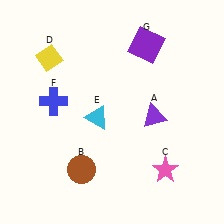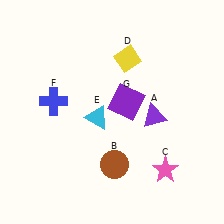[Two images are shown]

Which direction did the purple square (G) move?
The purple square (G) moved down.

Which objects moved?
The objects that moved are: the brown circle (B), the yellow diamond (D), the purple square (G).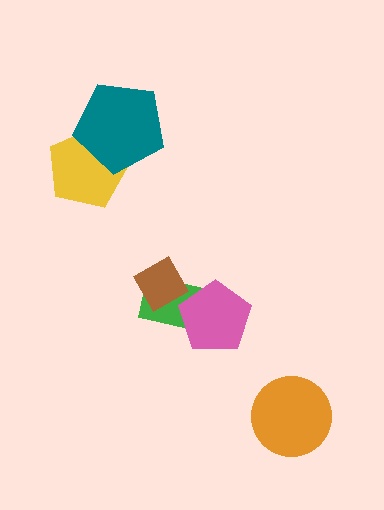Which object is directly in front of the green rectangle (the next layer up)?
The pink pentagon is directly in front of the green rectangle.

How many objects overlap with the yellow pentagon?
1 object overlaps with the yellow pentagon.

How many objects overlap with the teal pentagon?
1 object overlaps with the teal pentagon.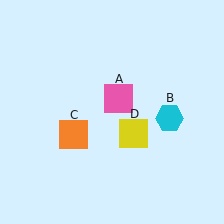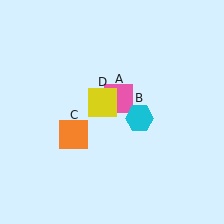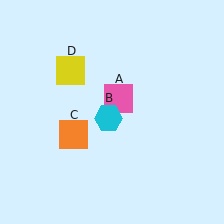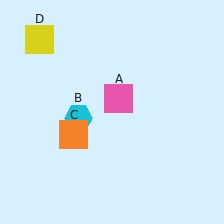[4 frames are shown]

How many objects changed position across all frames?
2 objects changed position: cyan hexagon (object B), yellow square (object D).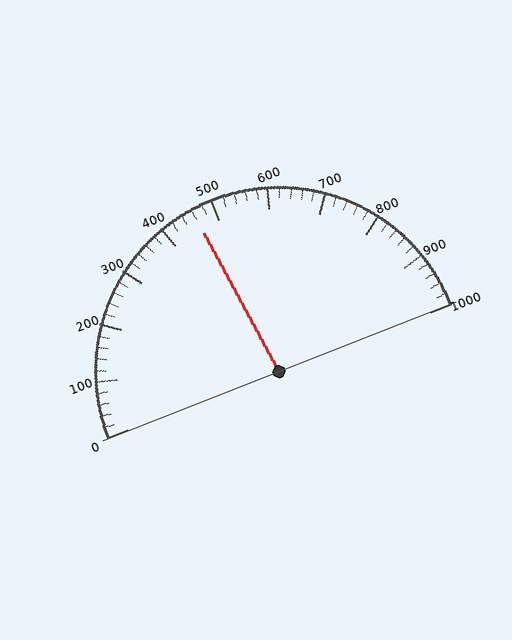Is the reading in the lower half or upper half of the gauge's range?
The reading is in the lower half of the range (0 to 1000).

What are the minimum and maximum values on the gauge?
The gauge ranges from 0 to 1000.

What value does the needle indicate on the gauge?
The needle indicates approximately 460.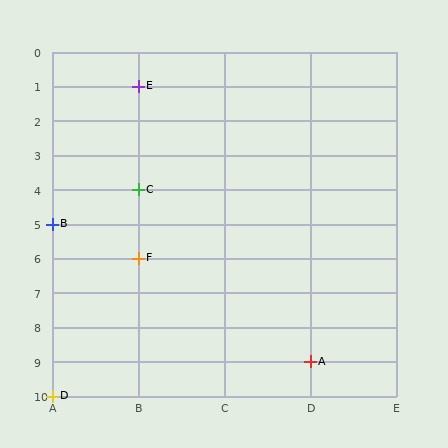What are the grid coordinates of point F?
Point F is at grid coordinates (B, 6).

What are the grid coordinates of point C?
Point C is at grid coordinates (B, 4).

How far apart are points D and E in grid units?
Points D and E are 1 column and 9 rows apart (about 9.1 grid units diagonally).